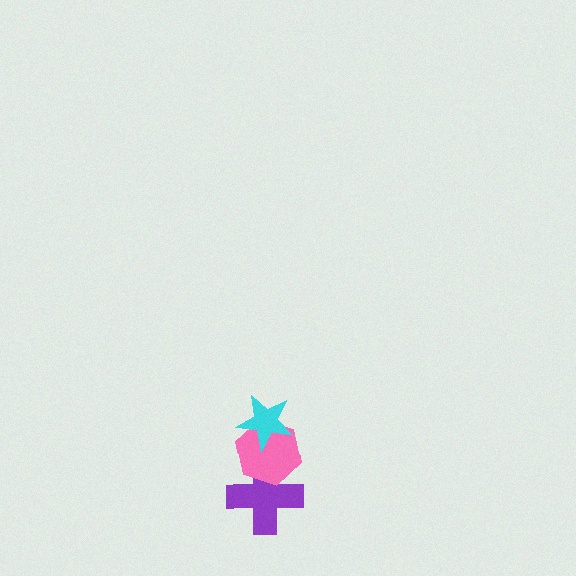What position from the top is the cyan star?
The cyan star is 1st from the top.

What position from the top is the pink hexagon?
The pink hexagon is 2nd from the top.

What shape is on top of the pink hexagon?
The cyan star is on top of the pink hexagon.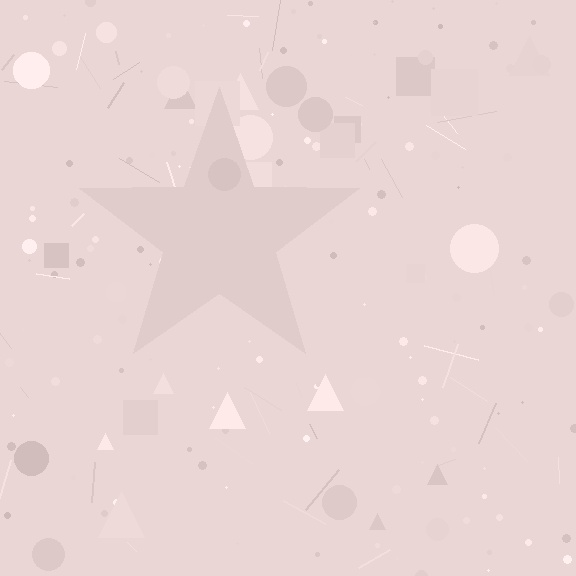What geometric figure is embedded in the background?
A star is embedded in the background.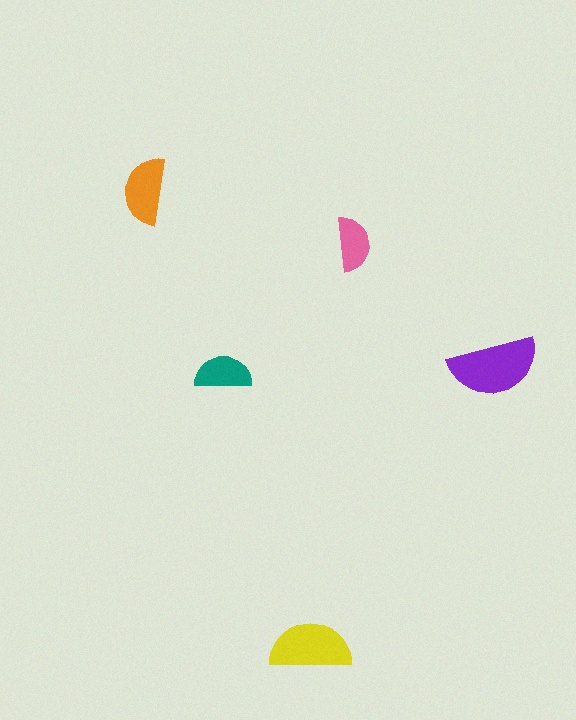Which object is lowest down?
The yellow semicircle is bottommost.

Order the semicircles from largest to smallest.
the purple one, the yellow one, the orange one, the teal one, the pink one.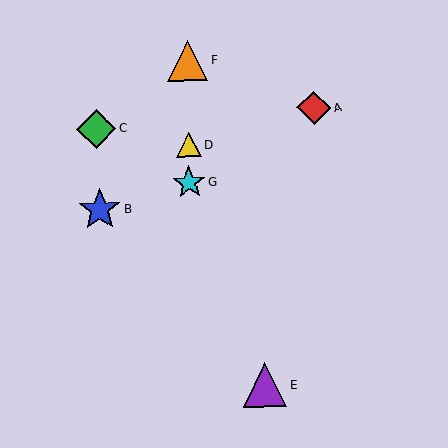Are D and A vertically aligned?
No, D is at x≈189 and A is at x≈314.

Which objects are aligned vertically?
Objects D, F, G are aligned vertically.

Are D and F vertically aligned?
Yes, both are at x≈189.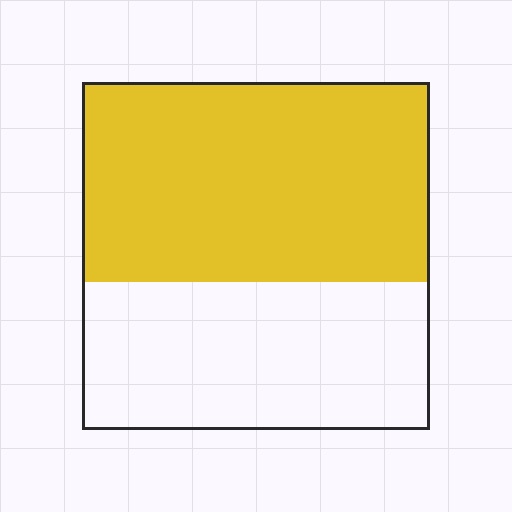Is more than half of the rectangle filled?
Yes.